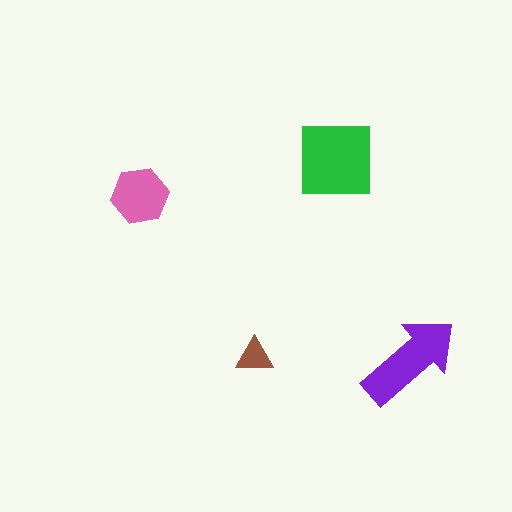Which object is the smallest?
The brown triangle.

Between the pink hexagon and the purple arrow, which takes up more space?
The purple arrow.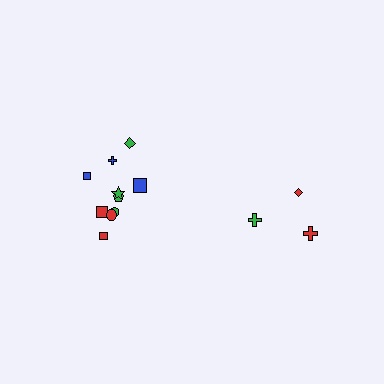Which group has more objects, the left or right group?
The left group.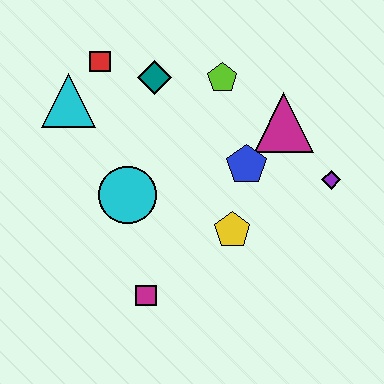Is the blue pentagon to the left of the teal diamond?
No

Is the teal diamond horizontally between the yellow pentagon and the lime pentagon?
No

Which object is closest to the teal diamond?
The red square is closest to the teal diamond.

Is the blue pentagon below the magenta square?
No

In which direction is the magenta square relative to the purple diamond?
The magenta square is to the left of the purple diamond.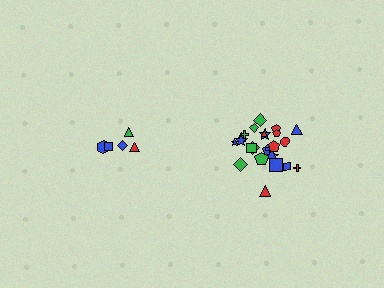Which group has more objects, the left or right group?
The right group.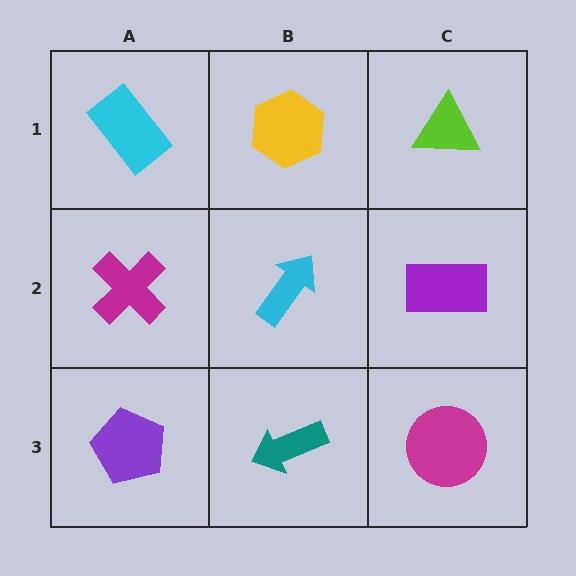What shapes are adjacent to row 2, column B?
A yellow hexagon (row 1, column B), a teal arrow (row 3, column B), a magenta cross (row 2, column A), a purple rectangle (row 2, column C).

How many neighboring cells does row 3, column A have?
2.